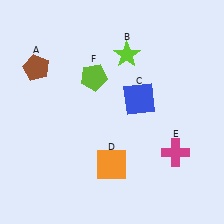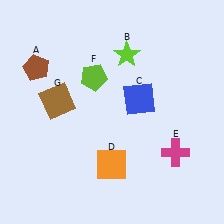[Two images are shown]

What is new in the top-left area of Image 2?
A brown square (G) was added in the top-left area of Image 2.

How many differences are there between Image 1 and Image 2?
There is 1 difference between the two images.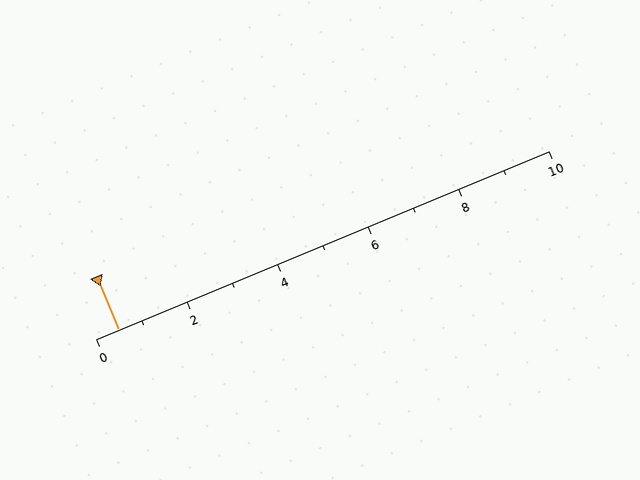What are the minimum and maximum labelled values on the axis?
The axis runs from 0 to 10.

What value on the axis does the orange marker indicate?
The marker indicates approximately 0.5.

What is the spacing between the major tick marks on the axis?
The major ticks are spaced 2 apart.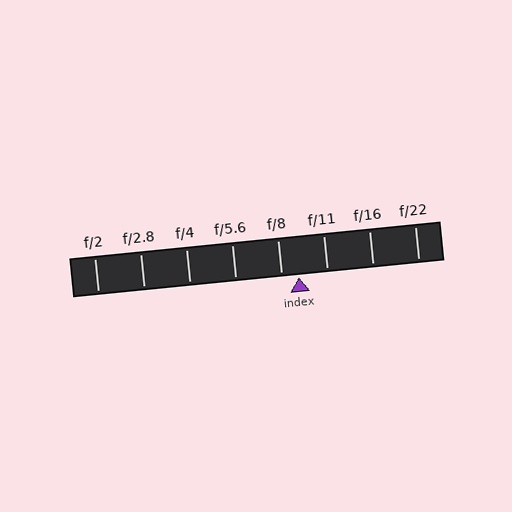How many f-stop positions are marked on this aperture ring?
There are 8 f-stop positions marked.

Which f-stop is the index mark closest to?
The index mark is closest to f/8.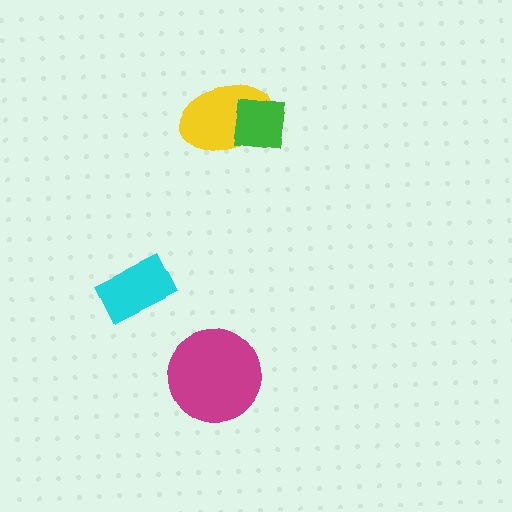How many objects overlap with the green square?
1 object overlaps with the green square.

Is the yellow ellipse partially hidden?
Yes, it is partially covered by another shape.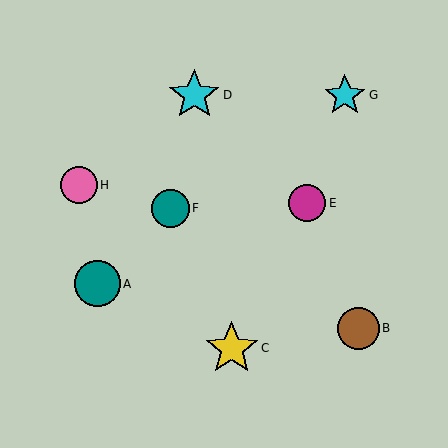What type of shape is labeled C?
Shape C is a yellow star.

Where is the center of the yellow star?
The center of the yellow star is at (232, 348).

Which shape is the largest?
The yellow star (labeled C) is the largest.